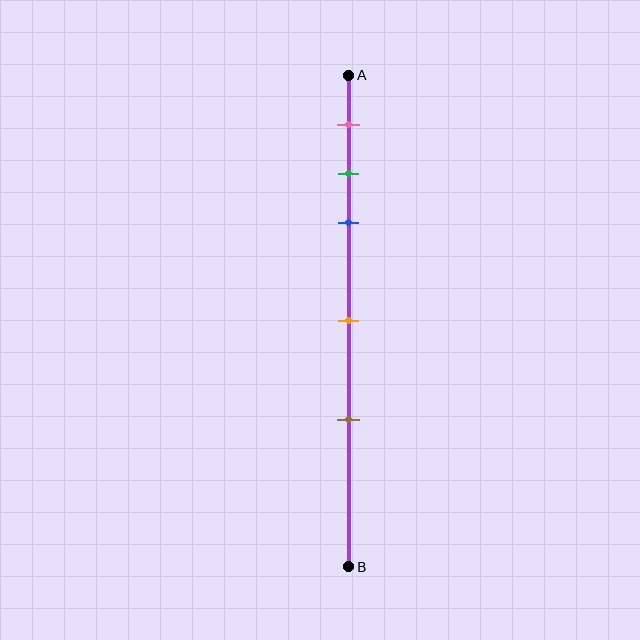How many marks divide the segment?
There are 5 marks dividing the segment.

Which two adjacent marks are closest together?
The green and blue marks are the closest adjacent pair.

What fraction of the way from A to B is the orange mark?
The orange mark is approximately 50% (0.5) of the way from A to B.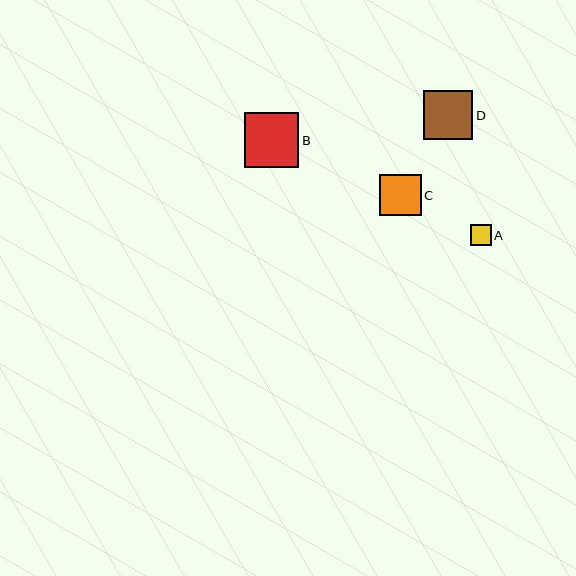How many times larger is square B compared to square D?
Square B is approximately 1.1 times the size of square D.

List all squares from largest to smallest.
From largest to smallest: B, D, C, A.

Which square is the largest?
Square B is the largest with a size of approximately 55 pixels.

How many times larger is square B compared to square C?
Square B is approximately 1.3 times the size of square C.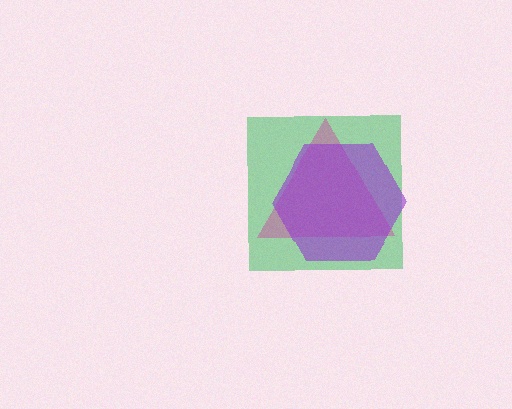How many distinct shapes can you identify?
There are 3 distinct shapes: a green square, a magenta triangle, a purple hexagon.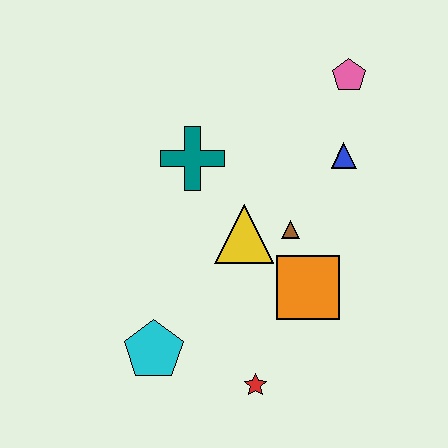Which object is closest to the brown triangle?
The yellow triangle is closest to the brown triangle.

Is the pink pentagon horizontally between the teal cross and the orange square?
No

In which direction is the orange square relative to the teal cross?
The orange square is below the teal cross.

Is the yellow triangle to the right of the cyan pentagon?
Yes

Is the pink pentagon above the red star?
Yes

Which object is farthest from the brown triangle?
The cyan pentagon is farthest from the brown triangle.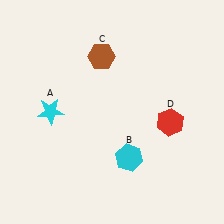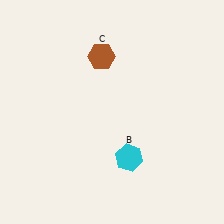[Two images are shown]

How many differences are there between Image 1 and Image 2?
There are 2 differences between the two images.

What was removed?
The red hexagon (D), the cyan star (A) were removed in Image 2.